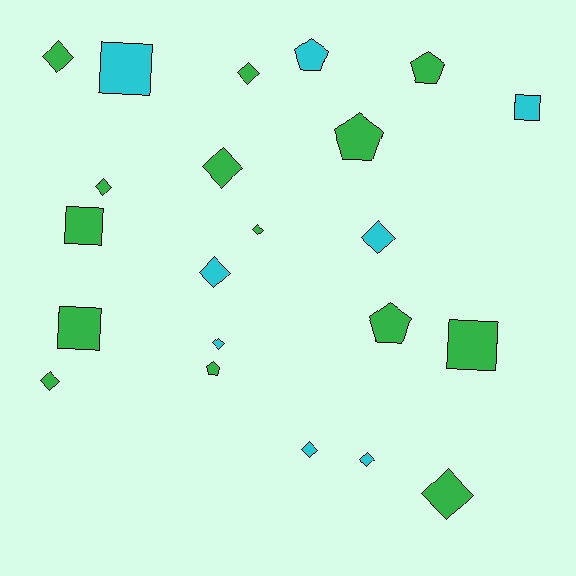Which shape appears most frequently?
Diamond, with 12 objects.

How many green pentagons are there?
There are 4 green pentagons.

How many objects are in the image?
There are 22 objects.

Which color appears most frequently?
Green, with 14 objects.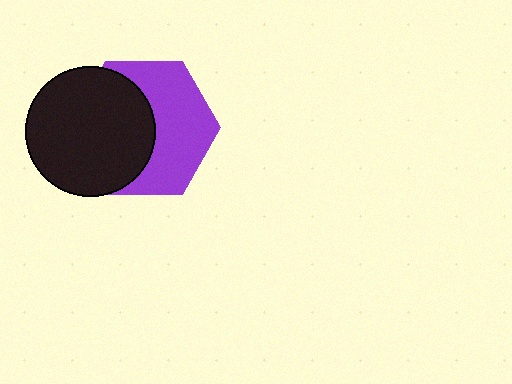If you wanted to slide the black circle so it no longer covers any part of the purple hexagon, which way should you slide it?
Slide it left — that is the most direct way to separate the two shapes.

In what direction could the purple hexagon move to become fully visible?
The purple hexagon could move right. That would shift it out from behind the black circle entirely.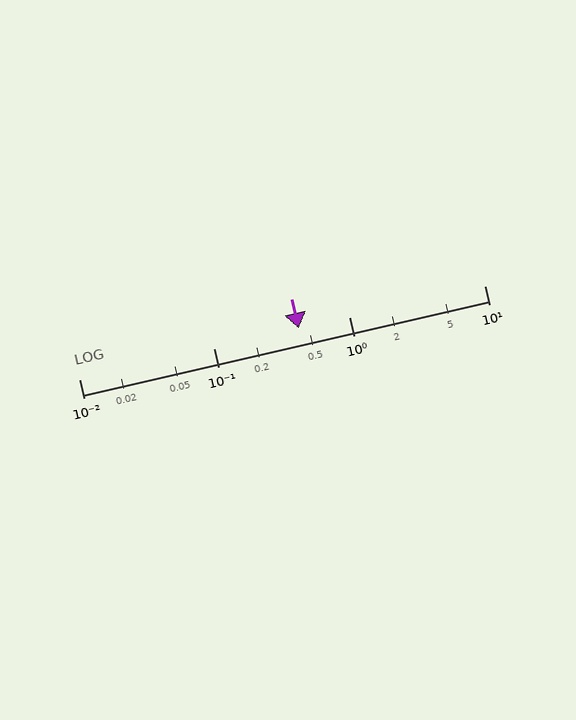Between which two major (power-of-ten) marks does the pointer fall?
The pointer is between 0.1 and 1.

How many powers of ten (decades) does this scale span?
The scale spans 3 decades, from 0.01 to 10.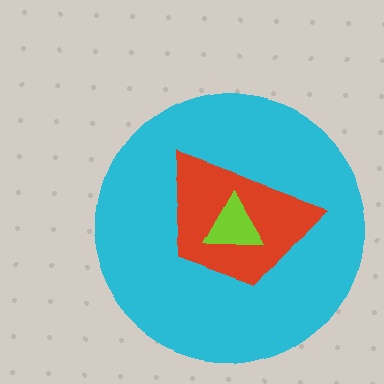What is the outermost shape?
The cyan circle.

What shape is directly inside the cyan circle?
The red trapezoid.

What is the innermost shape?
The lime triangle.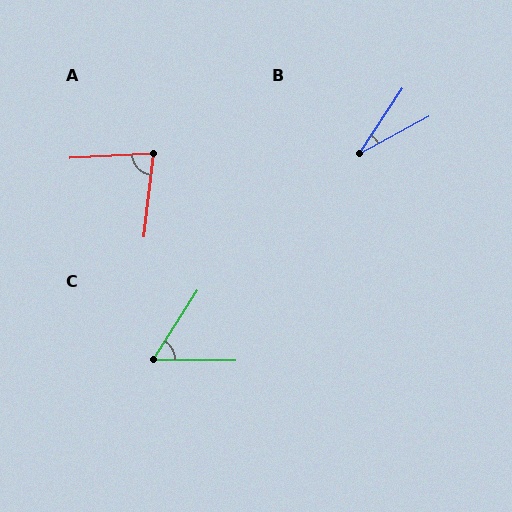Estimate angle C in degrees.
Approximately 58 degrees.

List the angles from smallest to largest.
B (28°), C (58°), A (81°).